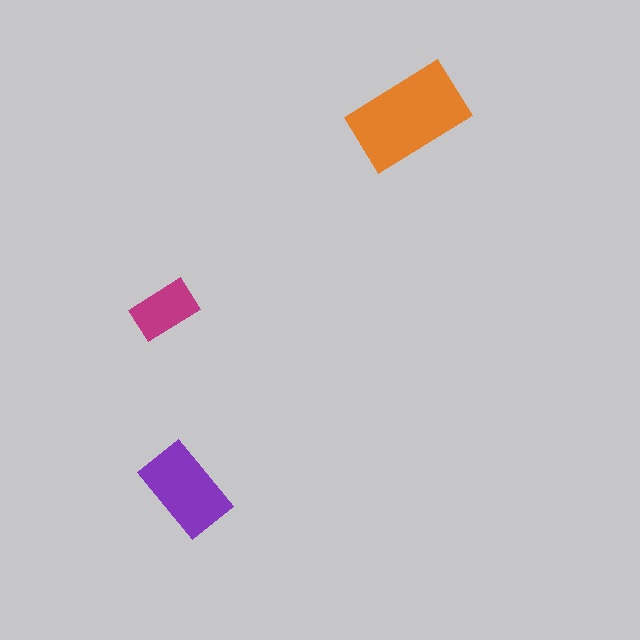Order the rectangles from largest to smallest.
the orange one, the purple one, the magenta one.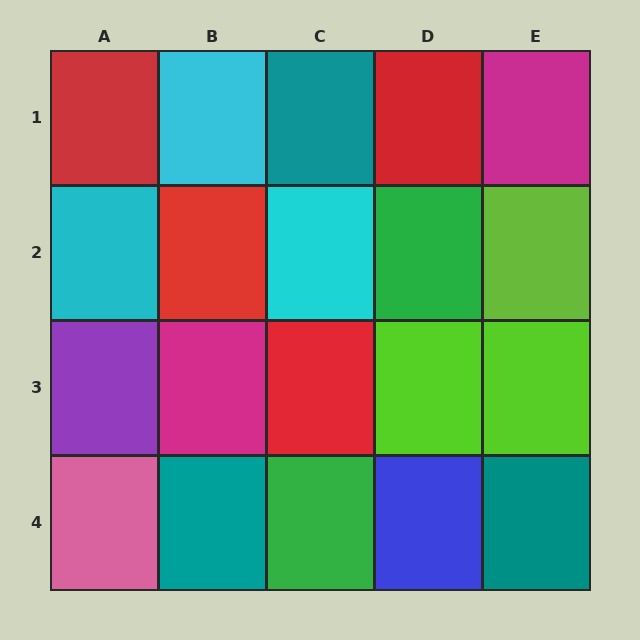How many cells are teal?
3 cells are teal.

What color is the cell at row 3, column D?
Lime.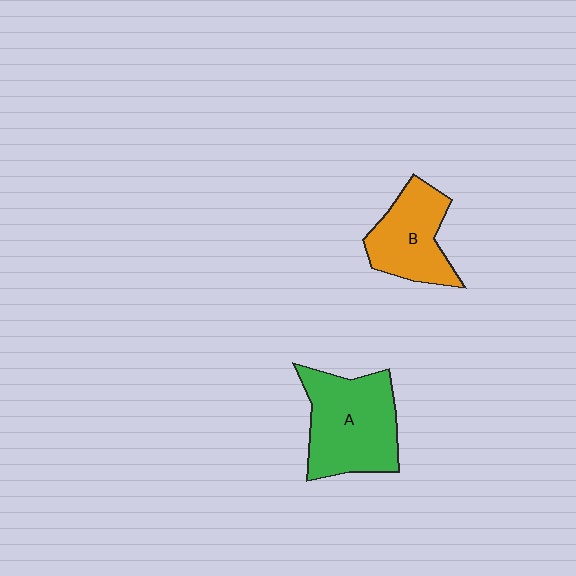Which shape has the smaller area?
Shape B (orange).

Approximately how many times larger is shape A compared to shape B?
Approximately 1.4 times.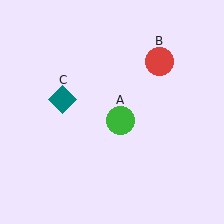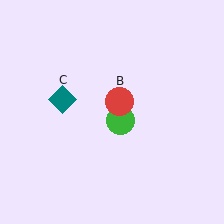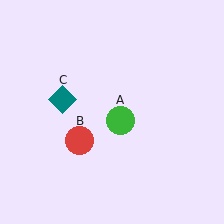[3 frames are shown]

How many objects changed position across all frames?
1 object changed position: red circle (object B).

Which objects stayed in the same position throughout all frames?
Green circle (object A) and teal diamond (object C) remained stationary.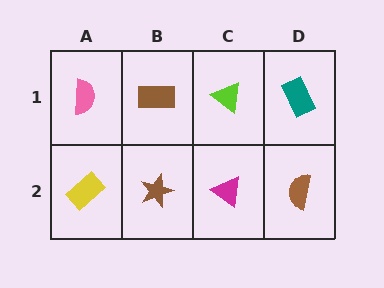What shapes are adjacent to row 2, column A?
A pink semicircle (row 1, column A), a brown star (row 2, column B).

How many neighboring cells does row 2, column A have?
2.